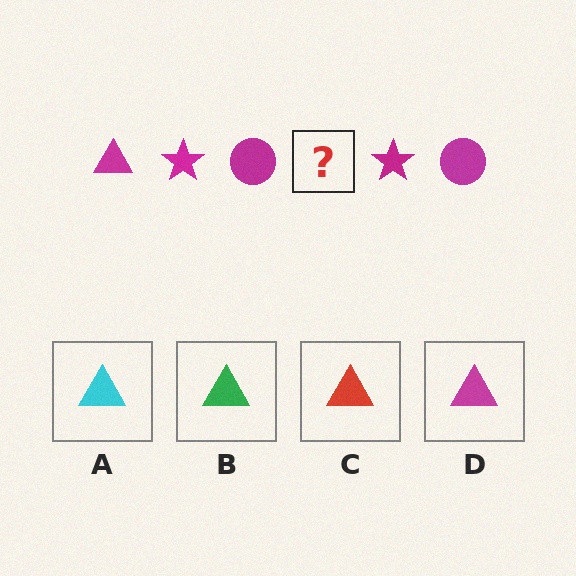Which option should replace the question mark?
Option D.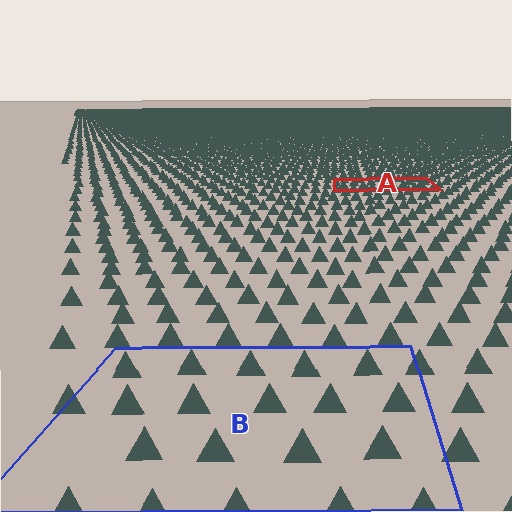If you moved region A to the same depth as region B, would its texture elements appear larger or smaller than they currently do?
They would appear larger. At a closer depth, the same texture elements are projected at a bigger on-screen size.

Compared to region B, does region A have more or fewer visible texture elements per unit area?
Region A has more texture elements per unit area — they are packed more densely because it is farther away.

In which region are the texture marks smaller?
The texture marks are smaller in region A, because it is farther away.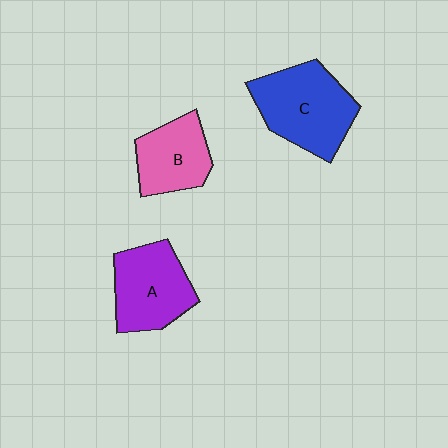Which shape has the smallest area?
Shape B (pink).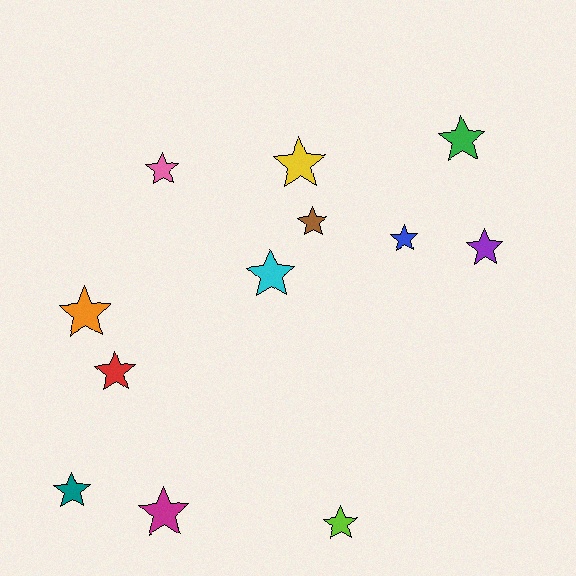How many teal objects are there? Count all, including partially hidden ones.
There is 1 teal object.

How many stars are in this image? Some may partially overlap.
There are 12 stars.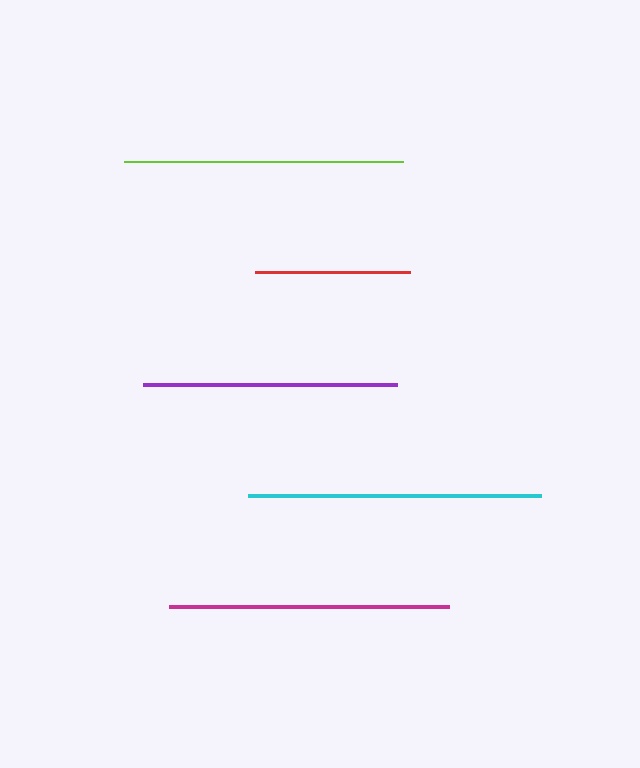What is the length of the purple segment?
The purple segment is approximately 255 pixels long.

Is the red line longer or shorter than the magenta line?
The magenta line is longer than the red line.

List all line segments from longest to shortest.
From longest to shortest: cyan, magenta, lime, purple, red.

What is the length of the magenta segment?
The magenta segment is approximately 281 pixels long.